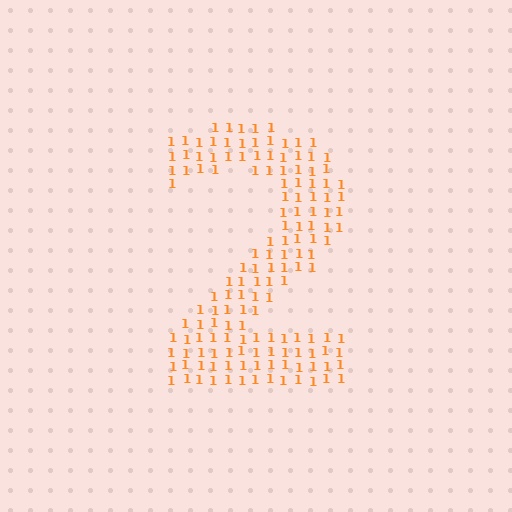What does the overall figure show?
The overall figure shows the digit 2.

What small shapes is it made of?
It is made of small digit 1's.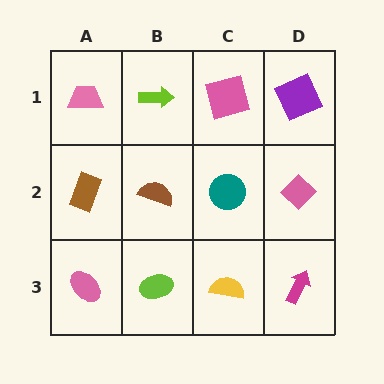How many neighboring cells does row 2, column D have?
3.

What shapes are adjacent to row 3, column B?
A brown semicircle (row 2, column B), a pink ellipse (row 3, column A), a yellow semicircle (row 3, column C).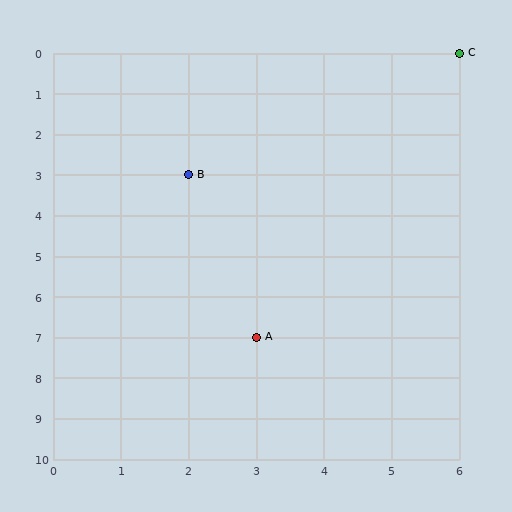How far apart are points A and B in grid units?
Points A and B are 1 column and 4 rows apart (about 4.1 grid units diagonally).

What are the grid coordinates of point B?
Point B is at grid coordinates (2, 3).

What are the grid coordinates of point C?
Point C is at grid coordinates (6, 0).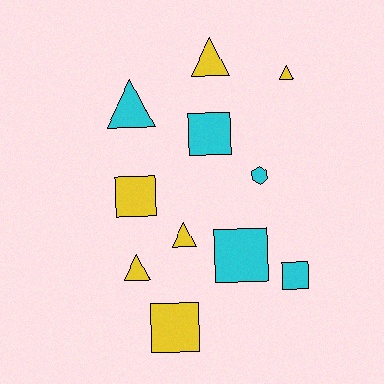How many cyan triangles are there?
There is 1 cyan triangle.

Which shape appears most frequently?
Square, with 5 objects.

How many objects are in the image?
There are 11 objects.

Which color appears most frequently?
Yellow, with 6 objects.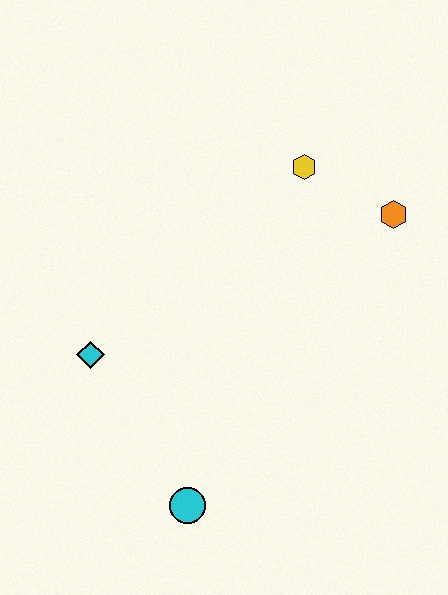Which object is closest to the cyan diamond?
The cyan circle is closest to the cyan diamond.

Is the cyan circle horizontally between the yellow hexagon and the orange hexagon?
No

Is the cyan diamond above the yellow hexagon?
No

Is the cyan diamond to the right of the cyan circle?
No